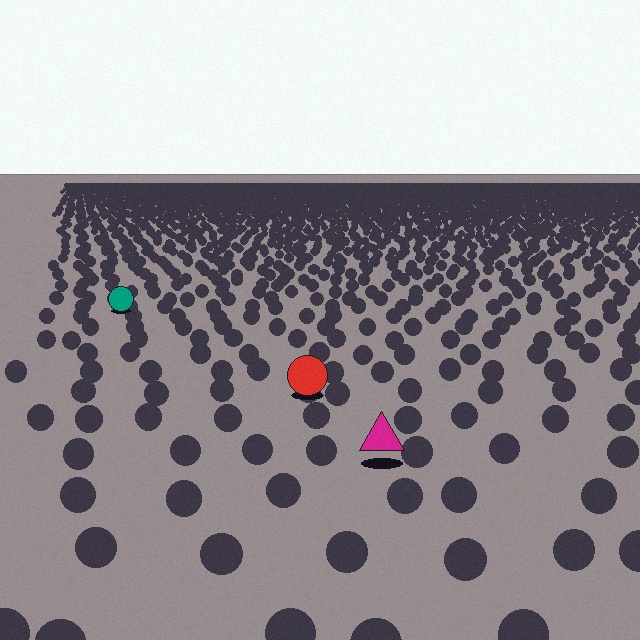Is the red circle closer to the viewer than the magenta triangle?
No. The magenta triangle is closer — you can tell from the texture gradient: the ground texture is coarser near it.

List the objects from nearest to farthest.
From nearest to farthest: the magenta triangle, the red circle, the teal circle.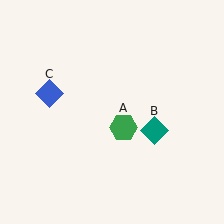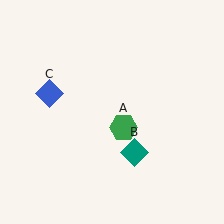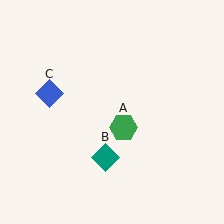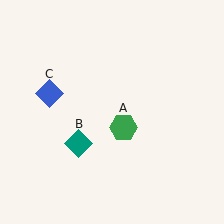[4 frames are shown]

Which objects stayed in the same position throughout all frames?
Green hexagon (object A) and blue diamond (object C) remained stationary.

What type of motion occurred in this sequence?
The teal diamond (object B) rotated clockwise around the center of the scene.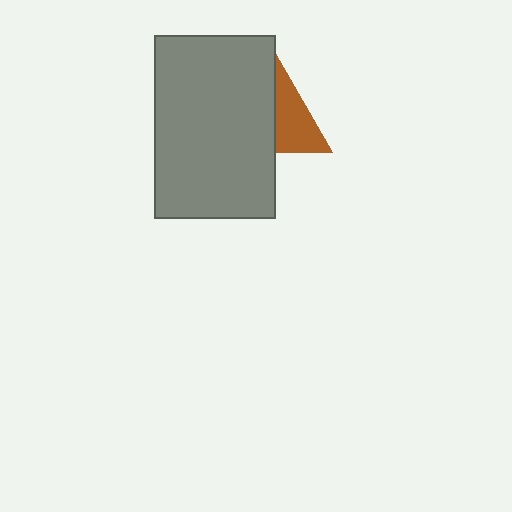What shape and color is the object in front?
The object in front is a gray rectangle.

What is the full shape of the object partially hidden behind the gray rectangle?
The partially hidden object is a brown triangle.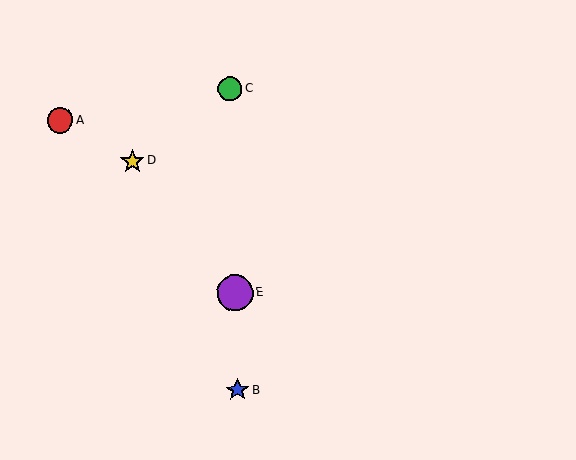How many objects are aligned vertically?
3 objects (B, C, E) are aligned vertically.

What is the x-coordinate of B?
Object B is at x≈238.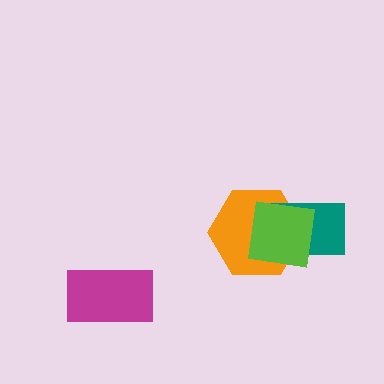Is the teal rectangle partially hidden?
Yes, it is partially covered by another shape.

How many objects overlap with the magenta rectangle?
0 objects overlap with the magenta rectangle.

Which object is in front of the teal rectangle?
The lime square is in front of the teal rectangle.